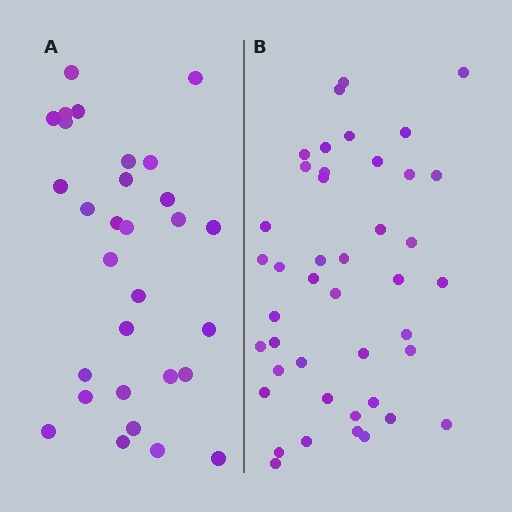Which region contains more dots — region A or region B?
Region B (the right region) has more dots.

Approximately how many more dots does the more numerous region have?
Region B has approximately 15 more dots than region A.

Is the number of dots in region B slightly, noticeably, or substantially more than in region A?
Region B has noticeably more, but not dramatically so. The ratio is roughly 1.4 to 1.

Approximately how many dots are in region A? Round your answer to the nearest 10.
About 30 dots.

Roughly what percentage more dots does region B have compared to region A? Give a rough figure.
About 45% more.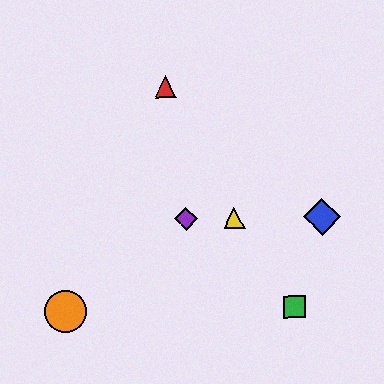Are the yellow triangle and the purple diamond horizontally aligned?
Yes, both are at y≈218.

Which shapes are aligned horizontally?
The blue diamond, the yellow triangle, the purple diamond are aligned horizontally.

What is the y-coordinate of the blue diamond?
The blue diamond is at y≈217.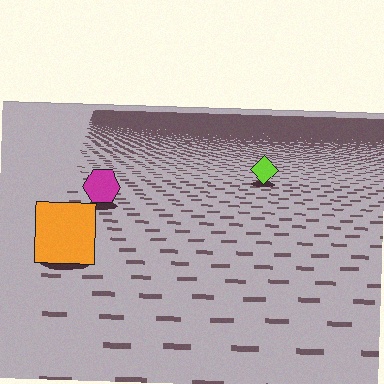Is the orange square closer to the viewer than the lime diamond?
Yes. The orange square is closer — you can tell from the texture gradient: the ground texture is coarser near it.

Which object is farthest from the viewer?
The lime diamond is farthest from the viewer. It appears smaller and the ground texture around it is denser.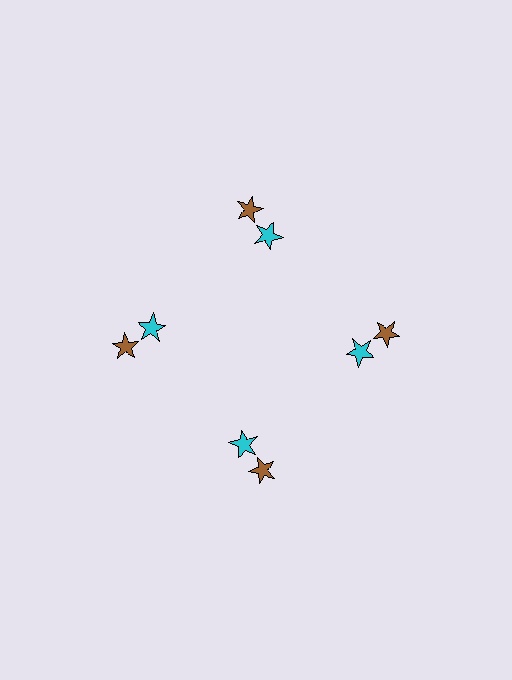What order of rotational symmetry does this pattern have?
This pattern has 4-fold rotational symmetry.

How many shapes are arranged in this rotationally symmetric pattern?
There are 8 shapes, arranged in 4 groups of 2.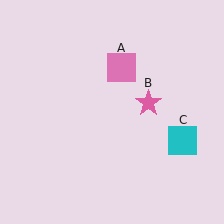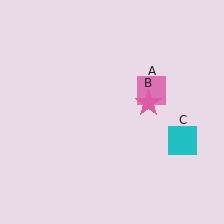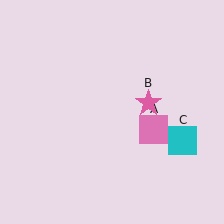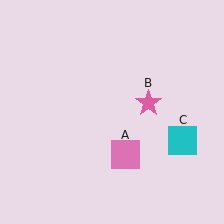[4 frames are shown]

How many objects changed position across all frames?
1 object changed position: pink square (object A).